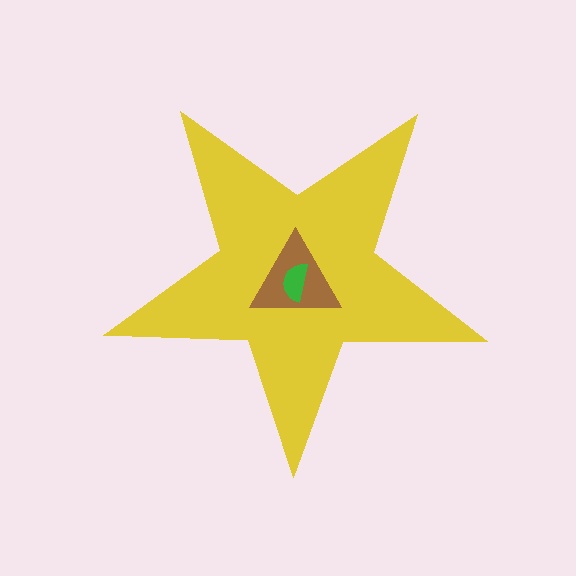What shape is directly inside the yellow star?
The brown triangle.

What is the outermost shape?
The yellow star.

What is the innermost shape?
The green semicircle.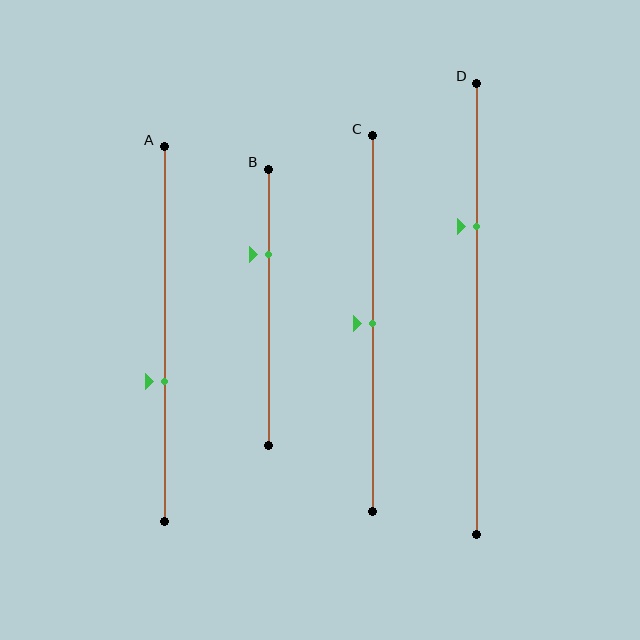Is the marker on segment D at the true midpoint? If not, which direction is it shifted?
No, the marker on segment D is shifted upward by about 18% of the segment length.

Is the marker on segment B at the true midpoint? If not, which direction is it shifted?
No, the marker on segment B is shifted upward by about 19% of the segment length.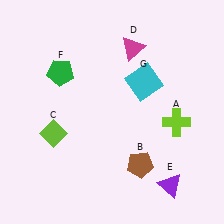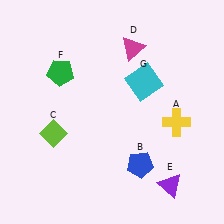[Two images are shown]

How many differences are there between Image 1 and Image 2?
There are 2 differences between the two images.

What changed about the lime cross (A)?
In Image 1, A is lime. In Image 2, it changed to yellow.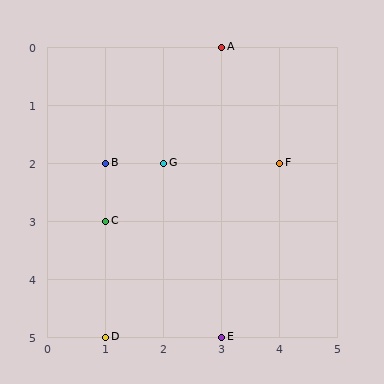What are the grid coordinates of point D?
Point D is at grid coordinates (1, 5).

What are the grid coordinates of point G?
Point G is at grid coordinates (2, 2).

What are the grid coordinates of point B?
Point B is at grid coordinates (1, 2).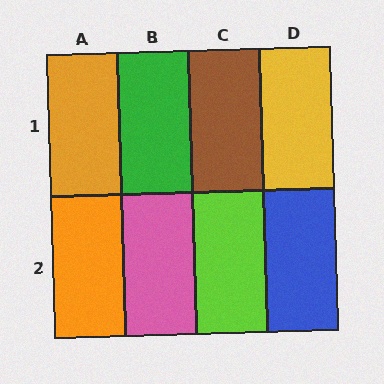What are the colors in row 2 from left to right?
Orange, pink, lime, blue.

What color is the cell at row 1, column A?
Orange.